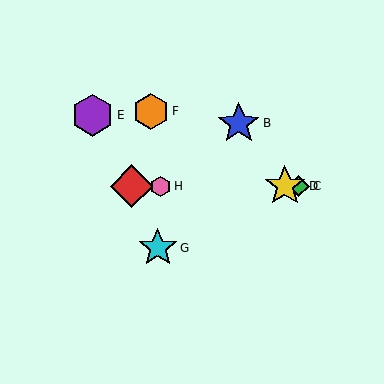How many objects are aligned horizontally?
4 objects (A, C, D, H) are aligned horizontally.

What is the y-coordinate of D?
Object D is at y≈186.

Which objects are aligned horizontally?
Objects A, C, D, H are aligned horizontally.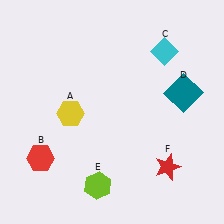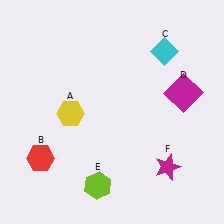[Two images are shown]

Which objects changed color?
D changed from teal to magenta. F changed from red to magenta.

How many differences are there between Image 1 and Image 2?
There are 2 differences between the two images.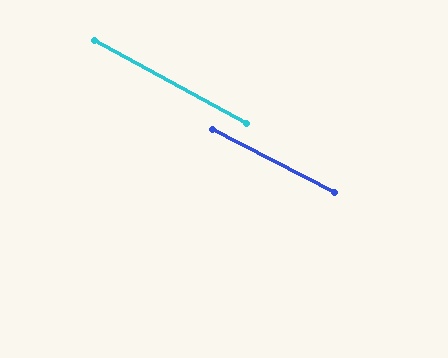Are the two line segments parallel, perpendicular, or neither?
Parallel — their directions differ by only 1.5°.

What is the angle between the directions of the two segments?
Approximately 2 degrees.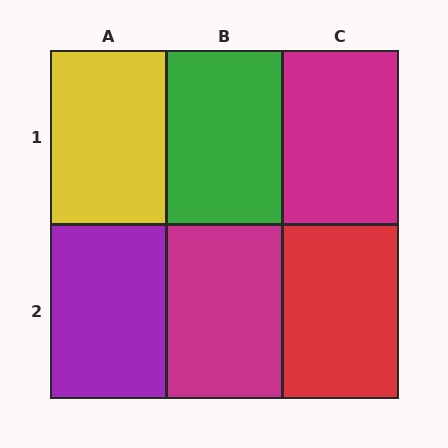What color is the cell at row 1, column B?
Green.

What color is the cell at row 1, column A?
Yellow.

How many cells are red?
1 cell is red.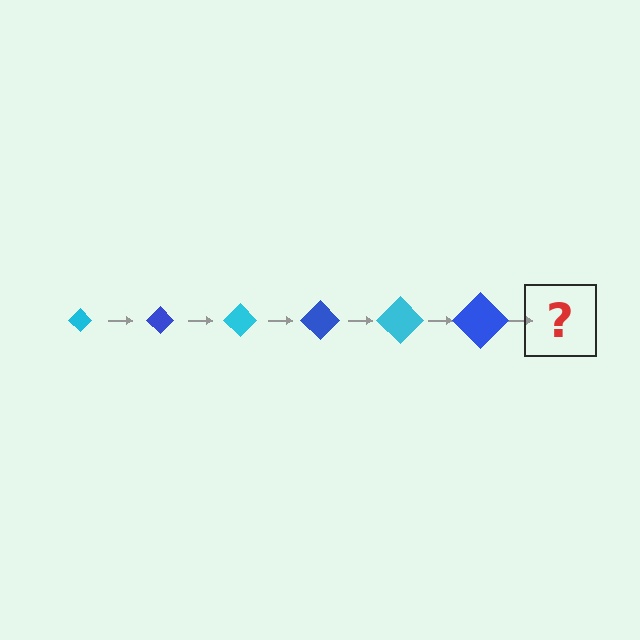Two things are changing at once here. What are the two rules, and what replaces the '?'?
The two rules are that the diamond grows larger each step and the color cycles through cyan and blue. The '?' should be a cyan diamond, larger than the previous one.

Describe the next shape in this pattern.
It should be a cyan diamond, larger than the previous one.